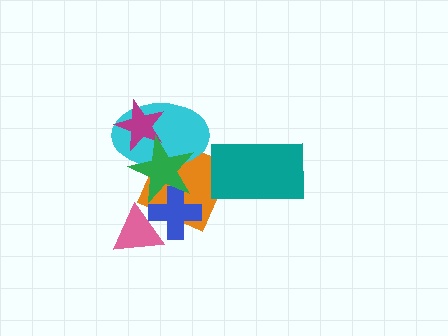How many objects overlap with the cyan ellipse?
3 objects overlap with the cyan ellipse.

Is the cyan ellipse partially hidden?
Yes, it is partially covered by another shape.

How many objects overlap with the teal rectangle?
0 objects overlap with the teal rectangle.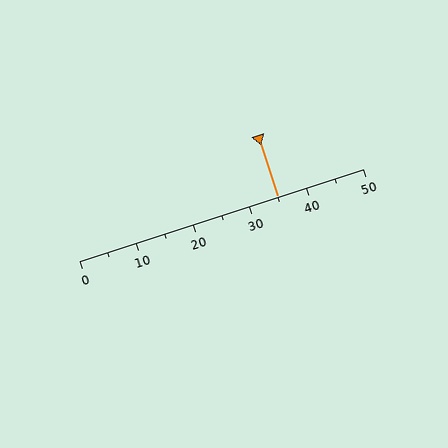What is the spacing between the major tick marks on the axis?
The major ticks are spaced 10 apart.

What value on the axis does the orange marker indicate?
The marker indicates approximately 35.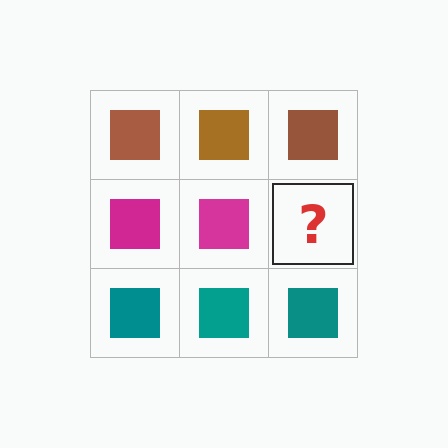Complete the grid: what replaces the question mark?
The question mark should be replaced with a magenta square.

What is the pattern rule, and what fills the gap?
The rule is that each row has a consistent color. The gap should be filled with a magenta square.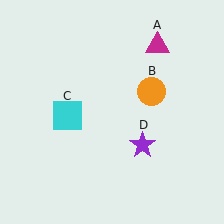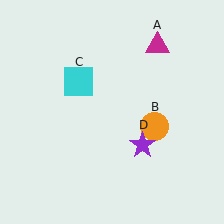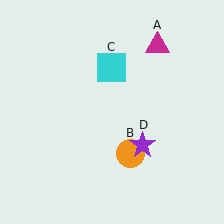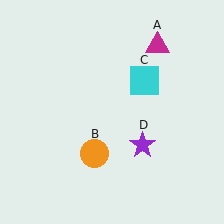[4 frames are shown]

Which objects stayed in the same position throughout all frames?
Magenta triangle (object A) and purple star (object D) remained stationary.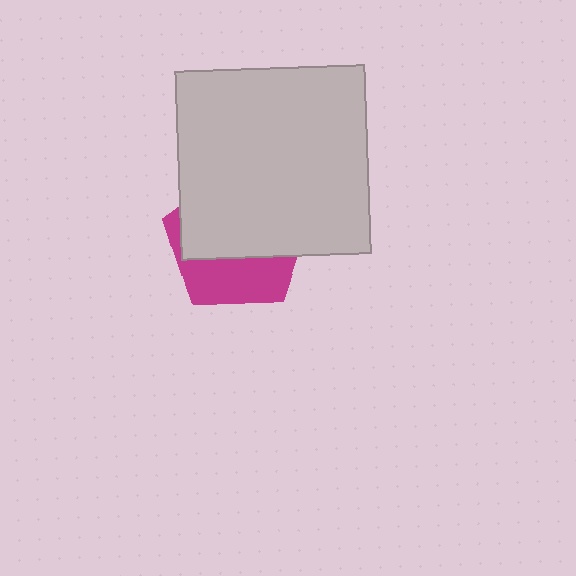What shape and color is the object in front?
The object in front is a light gray square.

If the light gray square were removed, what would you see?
You would see the complete magenta pentagon.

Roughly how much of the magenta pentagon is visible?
A small part of it is visible (roughly 37%).